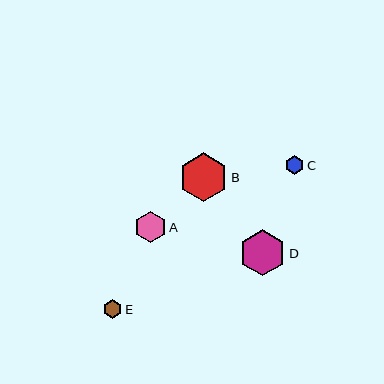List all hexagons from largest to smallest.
From largest to smallest: B, D, A, E, C.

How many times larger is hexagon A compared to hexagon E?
Hexagon A is approximately 1.7 times the size of hexagon E.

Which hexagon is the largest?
Hexagon B is the largest with a size of approximately 49 pixels.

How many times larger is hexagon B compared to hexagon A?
Hexagon B is approximately 1.6 times the size of hexagon A.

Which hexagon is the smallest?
Hexagon C is the smallest with a size of approximately 19 pixels.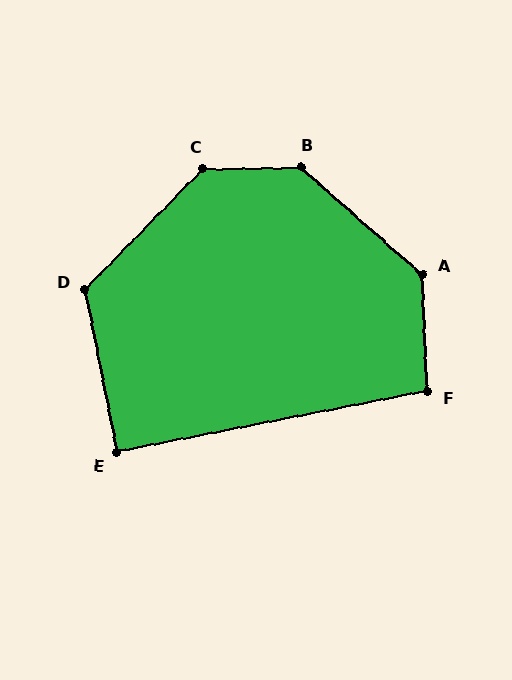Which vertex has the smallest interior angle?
E, at approximately 90 degrees.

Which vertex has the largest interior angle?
B, at approximately 137 degrees.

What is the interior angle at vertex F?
Approximately 99 degrees (obtuse).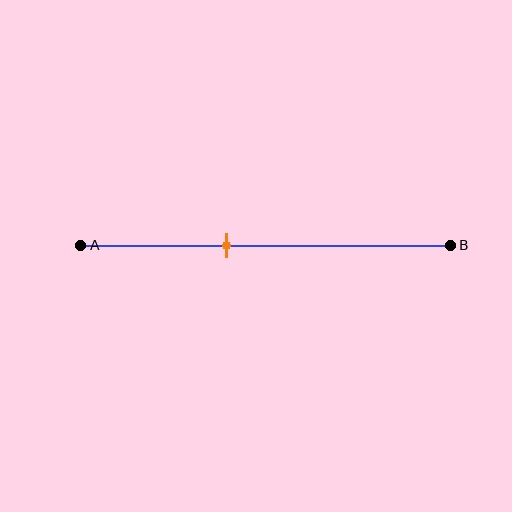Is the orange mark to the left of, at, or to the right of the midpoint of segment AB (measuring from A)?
The orange mark is to the left of the midpoint of segment AB.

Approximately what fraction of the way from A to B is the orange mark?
The orange mark is approximately 40% of the way from A to B.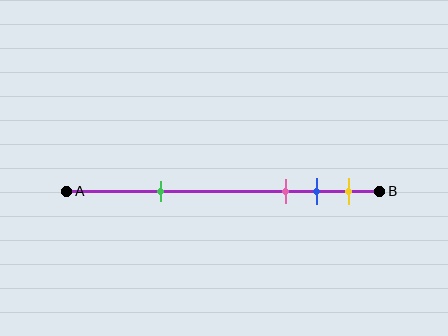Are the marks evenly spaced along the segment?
No, the marks are not evenly spaced.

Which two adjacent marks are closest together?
The blue and yellow marks are the closest adjacent pair.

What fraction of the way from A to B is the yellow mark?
The yellow mark is approximately 90% (0.9) of the way from A to B.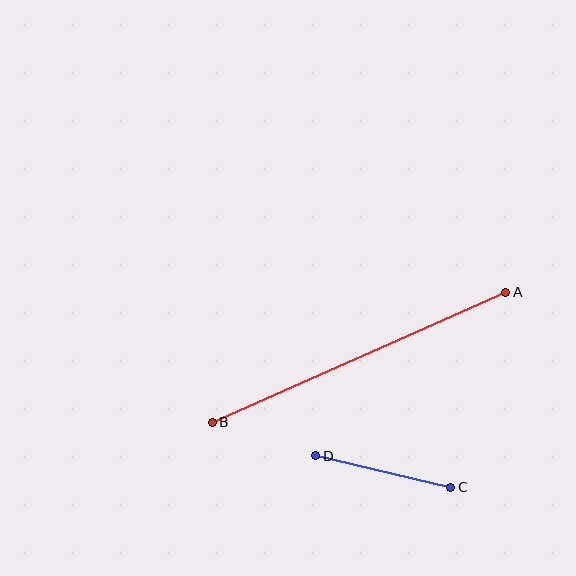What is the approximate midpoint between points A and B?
The midpoint is at approximately (359, 357) pixels.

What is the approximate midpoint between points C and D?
The midpoint is at approximately (383, 471) pixels.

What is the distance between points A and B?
The distance is approximately 321 pixels.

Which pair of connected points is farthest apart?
Points A and B are farthest apart.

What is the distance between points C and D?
The distance is approximately 139 pixels.